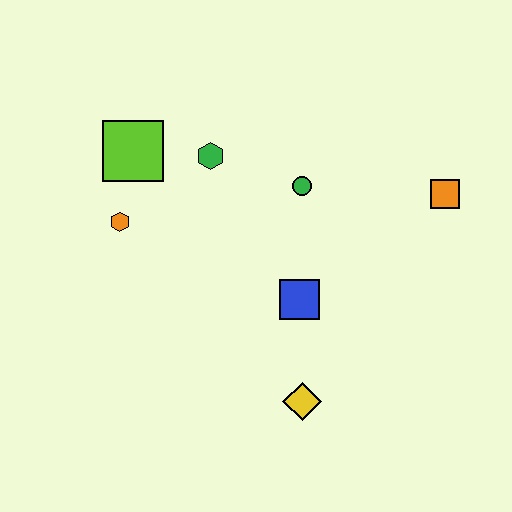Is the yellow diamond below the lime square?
Yes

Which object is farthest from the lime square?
The orange square is farthest from the lime square.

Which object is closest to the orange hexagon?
The lime square is closest to the orange hexagon.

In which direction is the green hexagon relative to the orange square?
The green hexagon is to the left of the orange square.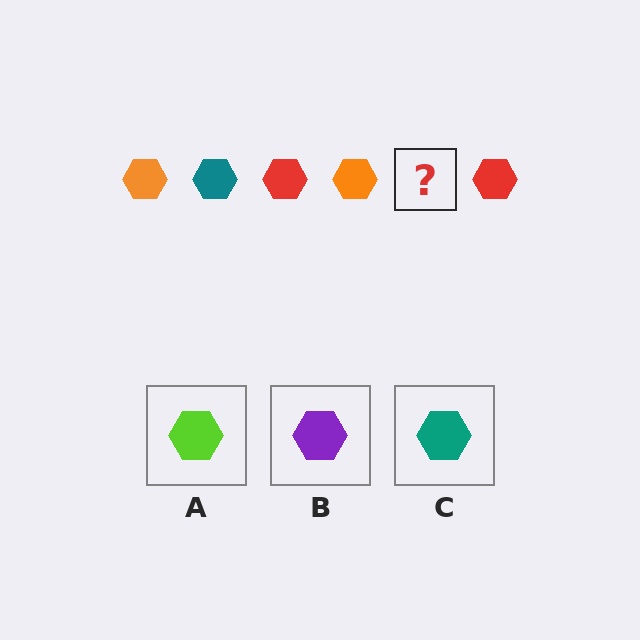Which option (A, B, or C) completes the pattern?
C.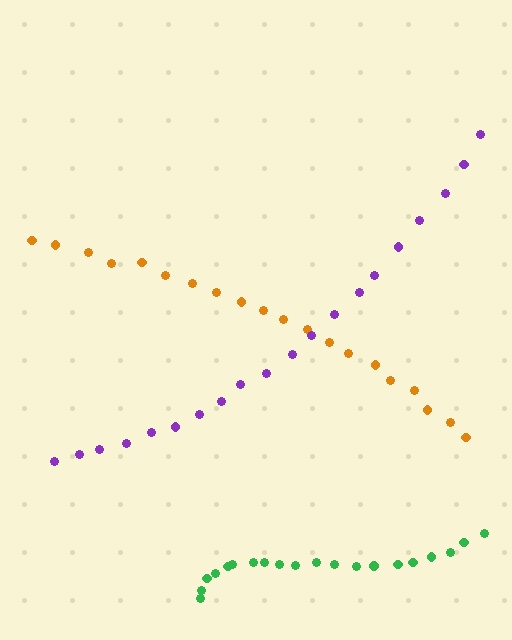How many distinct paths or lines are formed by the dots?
There are 3 distinct paths.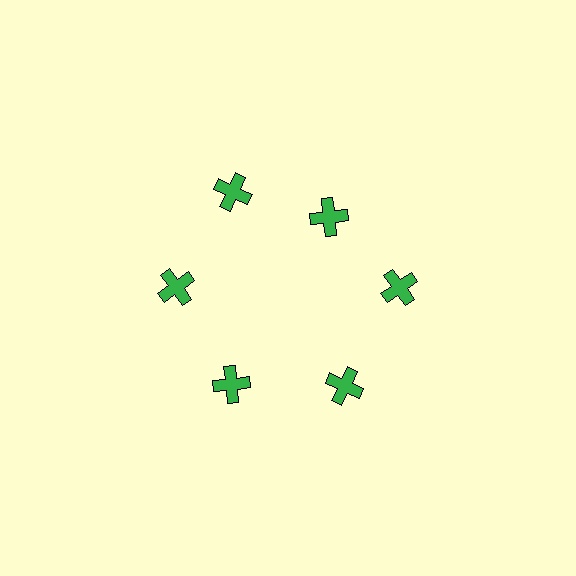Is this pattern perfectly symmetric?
No. The 6 green crosses are arranged in a ring, but one element near the 1 o'clock position is pulled inward toward the center, breaking the 6-fold rotational symmetry.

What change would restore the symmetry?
The symmetry would be restored by moving it outward, back onto the ring so that all 6 crosses sit at equal angles and equal distance from the center.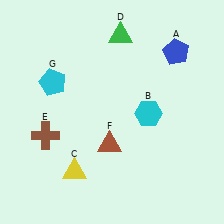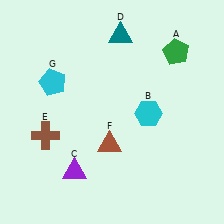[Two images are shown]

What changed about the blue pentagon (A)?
In Image 1, A is blue. In Image 2, it changed to green.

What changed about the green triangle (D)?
In Image 1, D is green. In Image 2, it changed to teal.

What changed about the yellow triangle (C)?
In Image 1, C is yellow. In Image 2, it changed to purple.